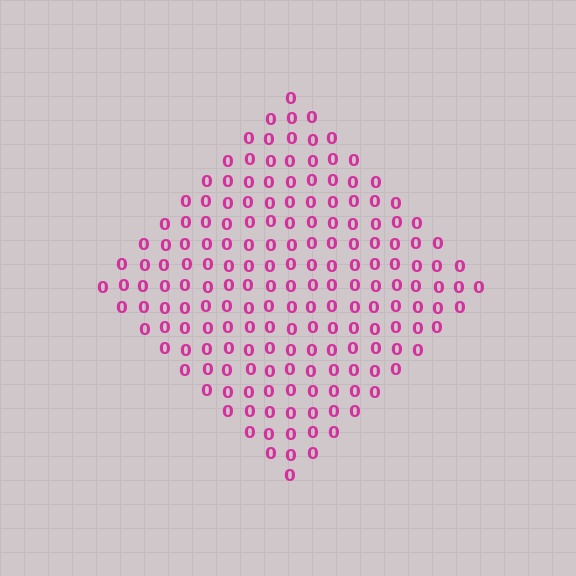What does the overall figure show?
The overall figure shows a diamond.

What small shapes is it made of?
It is made of small digit 0's.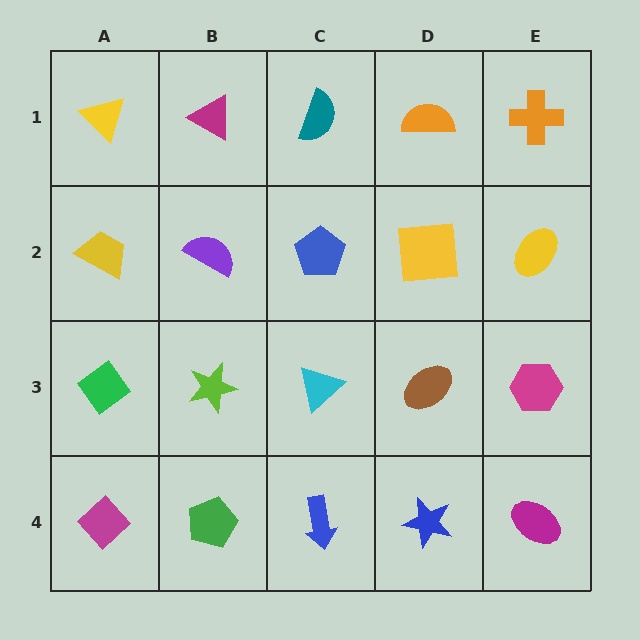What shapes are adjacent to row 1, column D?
A yellow square (row 2, column D), a teal semicircle (row 1, column C), an orange cross (row 1, column E).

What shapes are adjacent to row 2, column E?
An orange cross (row 1, column E), a magenta hexagon (row 3, column E), a yellow square (row 2, column D).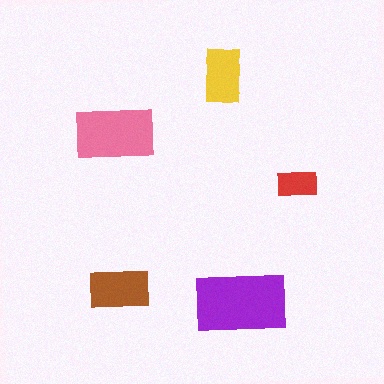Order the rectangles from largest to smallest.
the purple one, the pink one, the brown one, the yellow one, the red one.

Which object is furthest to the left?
The brown rectangle is leftmost.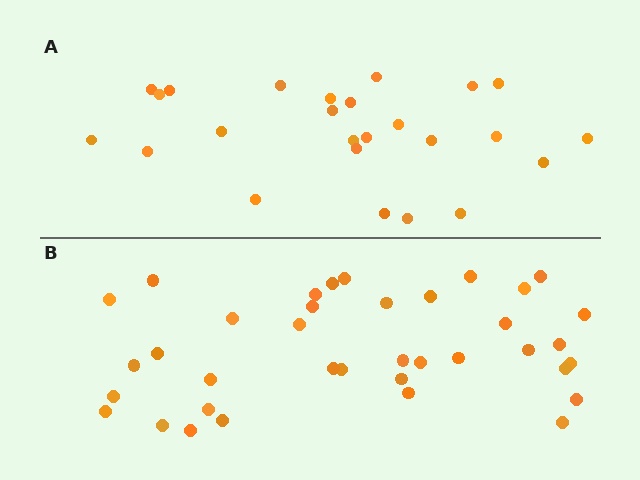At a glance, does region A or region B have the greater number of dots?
Region B (the bottom region) has more dots.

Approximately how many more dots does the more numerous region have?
Region B has roughly 12 or so more dots than region A.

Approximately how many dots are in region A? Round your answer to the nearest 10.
About 20 dots. (The exact count is 25, which rounds to 20.)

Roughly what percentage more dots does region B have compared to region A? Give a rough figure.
About 50% more.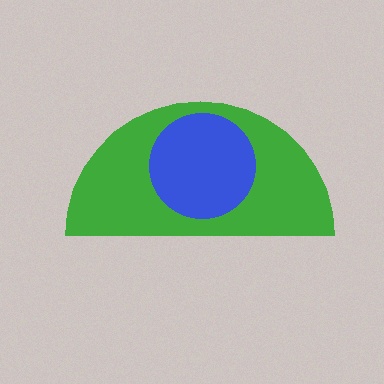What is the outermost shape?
The green semicircle.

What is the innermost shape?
The blue circle.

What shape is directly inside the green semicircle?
The blue circle.